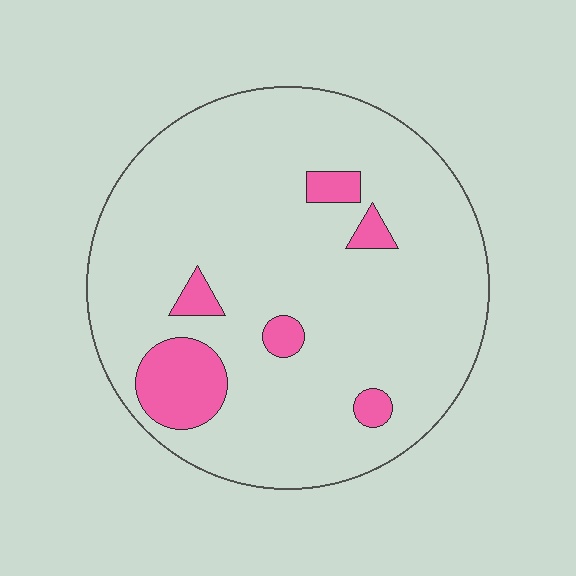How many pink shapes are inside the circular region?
6.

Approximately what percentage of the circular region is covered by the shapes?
Approximately 10%.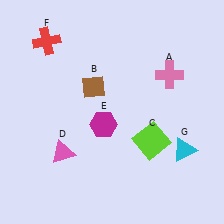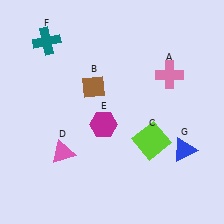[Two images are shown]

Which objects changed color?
F changed from red to teal. G changed from cyan to blue.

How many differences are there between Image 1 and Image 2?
There are 2 differences between the two images.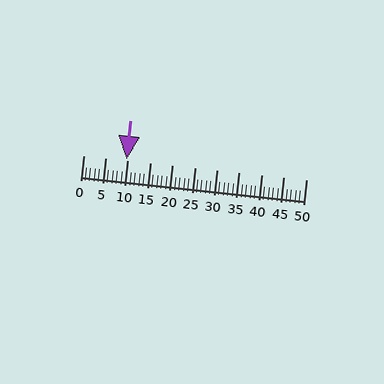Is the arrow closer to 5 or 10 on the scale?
The arrow is closer to 10.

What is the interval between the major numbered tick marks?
The major tick marks are spaced 5 units apart.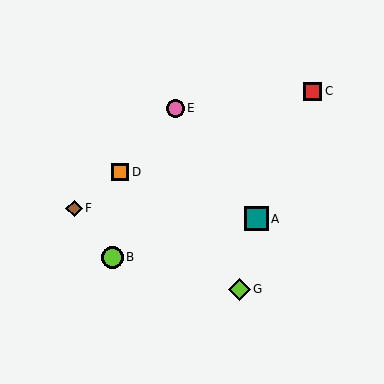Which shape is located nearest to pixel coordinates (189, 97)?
The pink circle (labeled E) at (175, 108) is nearest to that location.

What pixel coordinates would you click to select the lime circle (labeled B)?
Click at (112, 257) to select the lime circle B.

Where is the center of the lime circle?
The center of the lime circle is at (112, 257).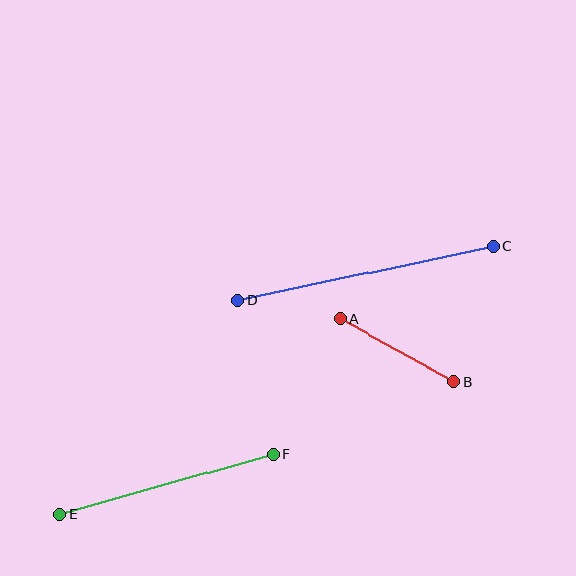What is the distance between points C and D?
The distance is approximately 261 pixels.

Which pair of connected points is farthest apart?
Points C and D are farthest apart.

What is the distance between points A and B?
The distance is approximately 130 pixels.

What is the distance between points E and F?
The distance is approximately 222 pixels.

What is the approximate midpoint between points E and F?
The midpoint is at approximately (166, 484) pixels.